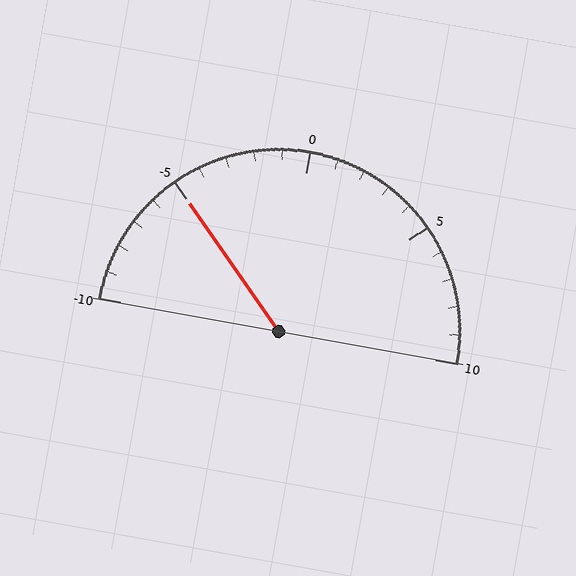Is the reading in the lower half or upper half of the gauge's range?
The reading is in the lower half of the range (-10 to 10).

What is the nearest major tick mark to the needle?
The nearest major tick mark is -5.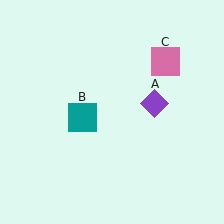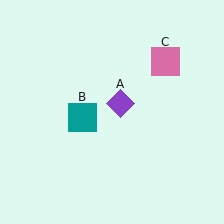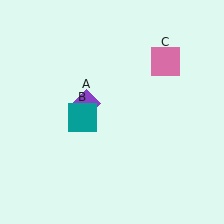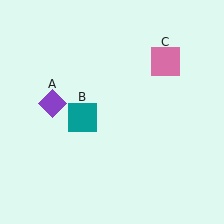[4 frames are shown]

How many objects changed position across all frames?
1 object changed position: purple diamond (object A).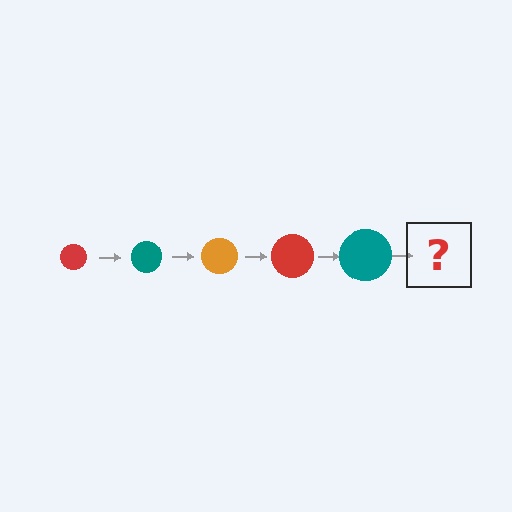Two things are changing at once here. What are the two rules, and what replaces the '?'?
The two rules are that the circle grows larger each step and the color cycles through red, teal, and orange. The '?' should be an orange circle, larger than the previous one.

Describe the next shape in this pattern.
It should be an orange circle, larger than the previous one.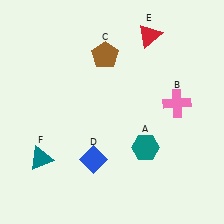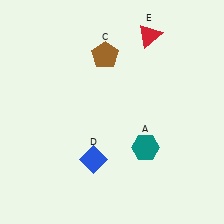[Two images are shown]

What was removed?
The pink cross (B), the teal triangle (F) were removed in Image 2.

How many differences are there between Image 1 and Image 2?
There are 2 differences between the two images.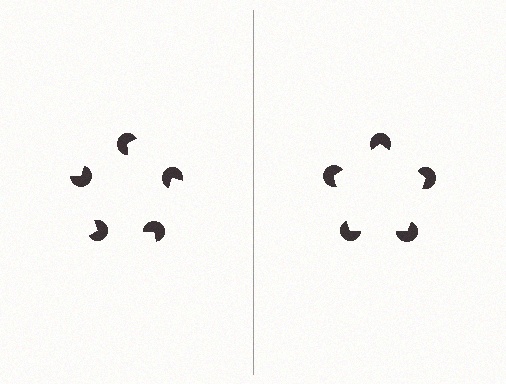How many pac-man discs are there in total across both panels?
10 — 5 on each side.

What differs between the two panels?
The pac-man discs are positioned identically on both sides; only the wedge orientations differ. On the right they align to a pentagon; on the left they are misaligned.